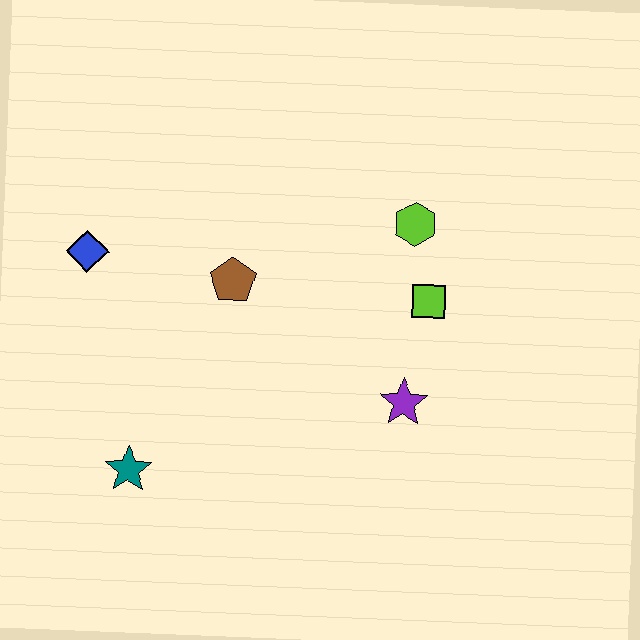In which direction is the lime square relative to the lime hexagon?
The lime square is below the lime hexagon.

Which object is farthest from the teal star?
The lime hexagon is farthest from the teal star.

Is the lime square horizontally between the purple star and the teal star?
No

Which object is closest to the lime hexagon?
The lime square is closest to the lime hexagon.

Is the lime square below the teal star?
No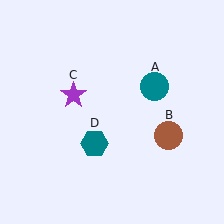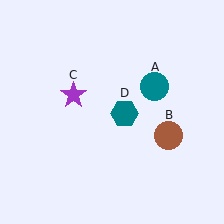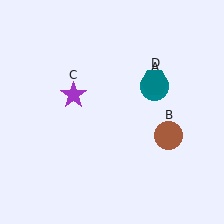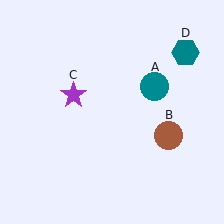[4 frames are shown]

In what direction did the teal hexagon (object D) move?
The teal hexagon (object D) moved up and to the right.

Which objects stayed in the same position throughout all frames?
Teal circle (object A) and brown circle (object B) and purple star (object C) remained stationary.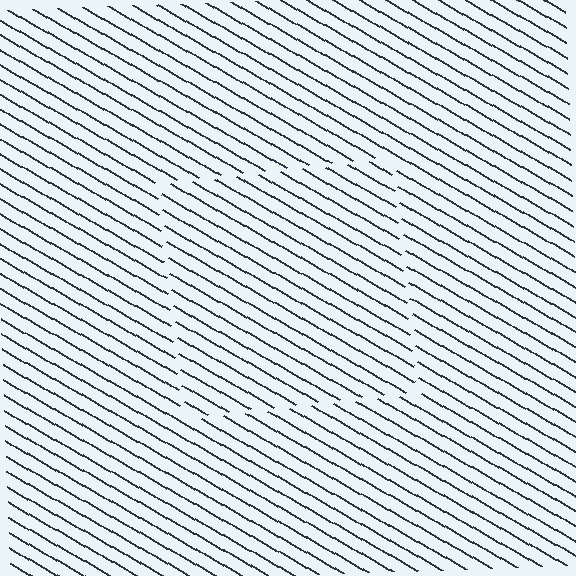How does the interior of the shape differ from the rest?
The interior of the shape contains the same grating, shifted by half a period — the contour is defined by the phase discontinuity where line-ends from the inner and outer gratings abut.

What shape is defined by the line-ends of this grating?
An illusory square. The interior of the shape contains the same grating, shifted by half a period — the contour is defined by the phase discontinuity where line-ends from the inner and outer gratings abut.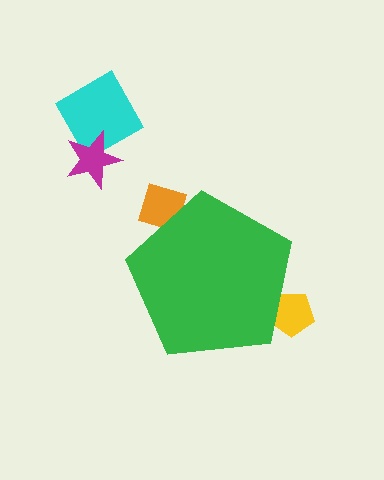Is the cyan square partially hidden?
No, the cyan square is fully visible.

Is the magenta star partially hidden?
No, the magenta star is fully visible.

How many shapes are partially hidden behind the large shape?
2 shapes are partially hidden.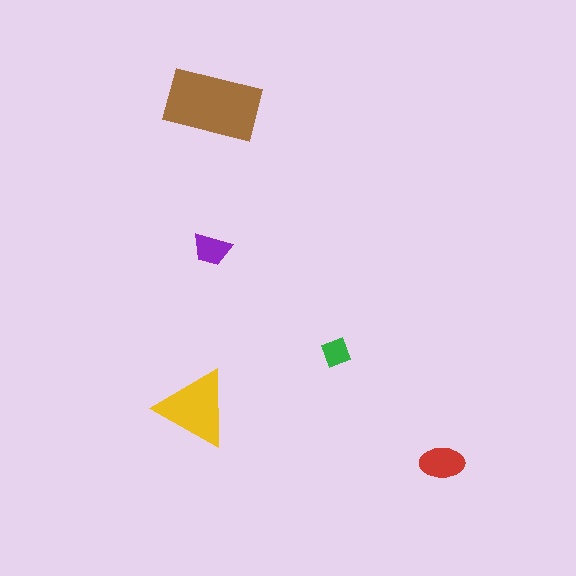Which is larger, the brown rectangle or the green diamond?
The brown rectangle.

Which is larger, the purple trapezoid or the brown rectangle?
The brown rectangle.